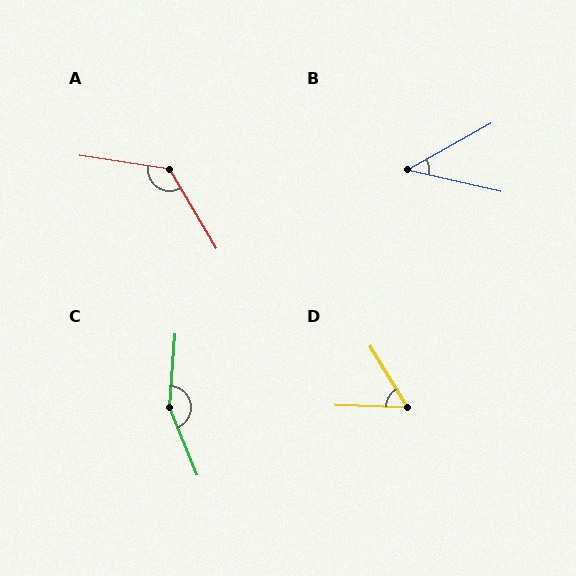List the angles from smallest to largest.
B (42°), D (58°), A (129°), C (153°).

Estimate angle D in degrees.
Approximately 58 degrees.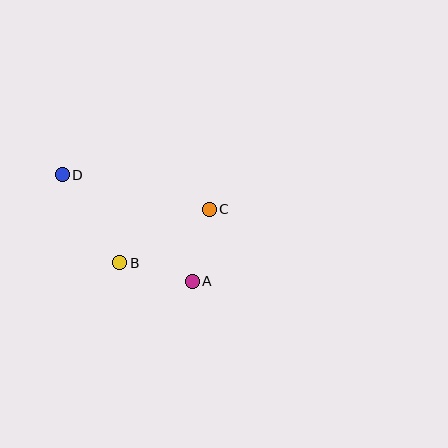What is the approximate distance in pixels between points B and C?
The distance between B and C is approximately 104 pixels.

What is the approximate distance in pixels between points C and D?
The distance between C and D is approximately 151 pixels.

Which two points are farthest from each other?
Points A and D are farthest from each other.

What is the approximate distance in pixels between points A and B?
The distance between A and B is approximately 75 pixels.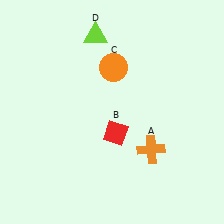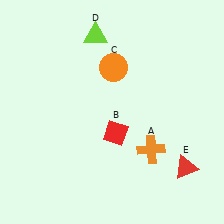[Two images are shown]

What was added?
A red triangle (E) was added in Image 2.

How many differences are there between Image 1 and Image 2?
There is 1 difference between the two images.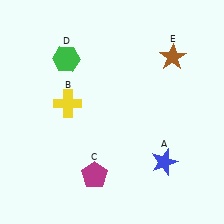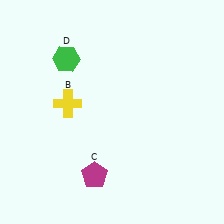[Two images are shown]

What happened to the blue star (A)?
The blue star (A) was removed in Image 2. It was in the bottom-right area of Image 1.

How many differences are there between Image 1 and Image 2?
There are 2 differences between the two images.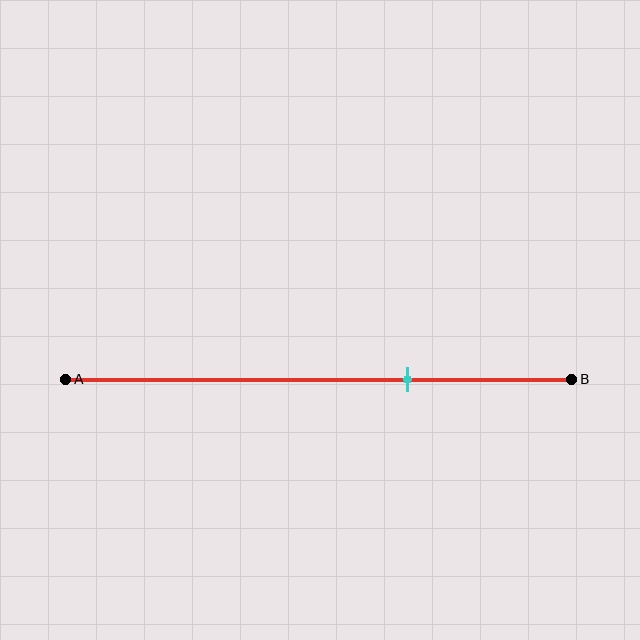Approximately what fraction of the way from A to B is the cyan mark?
The cyan mark is approximately 70% of the way from A to B.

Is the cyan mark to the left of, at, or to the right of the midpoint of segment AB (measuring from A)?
The cyan mark is to the right of the midpoint of segment AB.